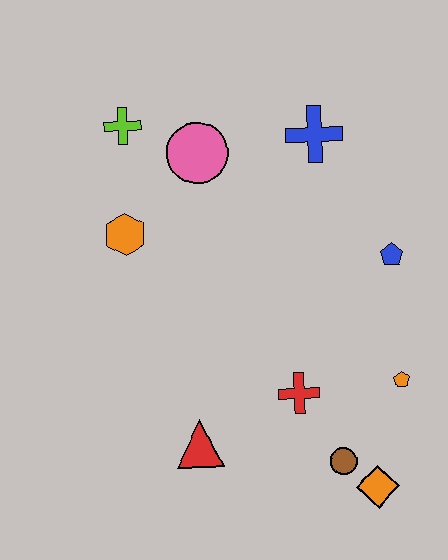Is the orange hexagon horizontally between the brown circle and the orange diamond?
No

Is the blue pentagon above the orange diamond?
Yes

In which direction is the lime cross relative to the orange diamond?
The lime cross is above the orange diamond.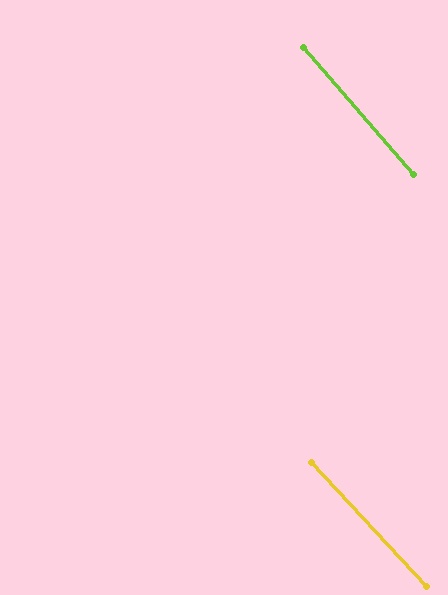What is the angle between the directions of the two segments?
Approximately 2 degrees.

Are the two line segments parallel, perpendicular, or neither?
Parallel — their directions differ by only 1.7°.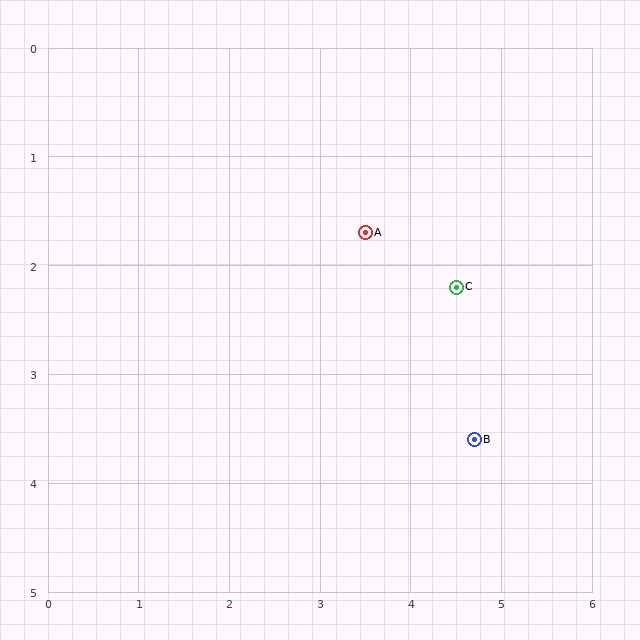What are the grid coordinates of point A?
Point A is at approximately (3.5, 1.7).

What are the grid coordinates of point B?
Point B is at approximately (4.7, 3.6).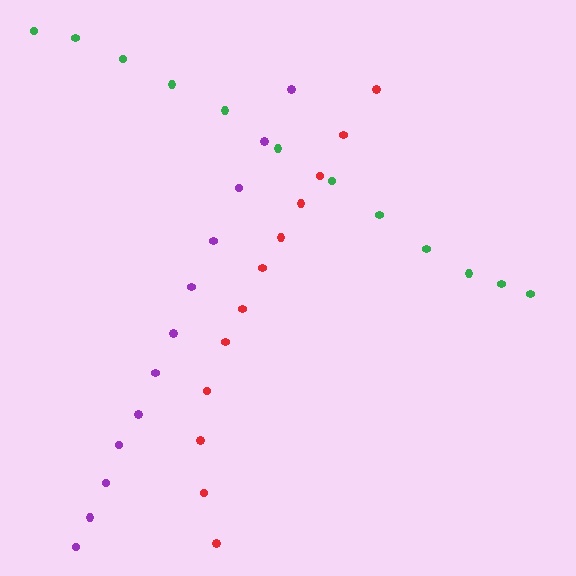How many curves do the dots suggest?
There are 3 distinct paths.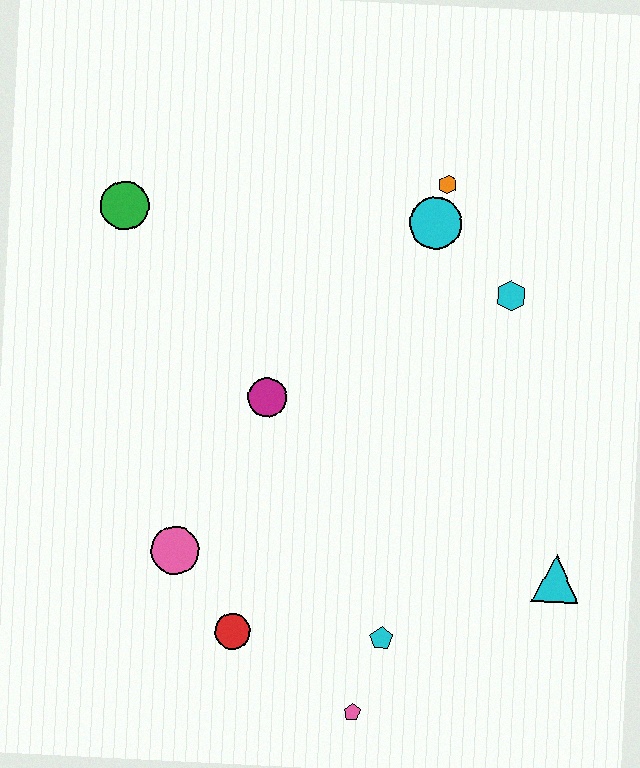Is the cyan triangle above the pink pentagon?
Yes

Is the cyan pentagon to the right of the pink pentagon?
Yes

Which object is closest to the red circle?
The pink circle is closest to the red circle.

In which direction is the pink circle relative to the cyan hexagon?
The pink circle is to the left of the cyan hexagon.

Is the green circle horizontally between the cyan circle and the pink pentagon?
No